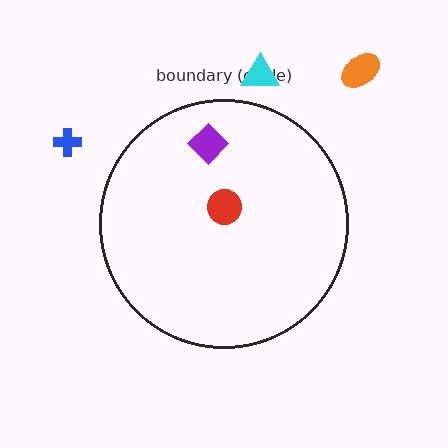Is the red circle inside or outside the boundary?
Inside.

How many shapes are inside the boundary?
2 inside, 3 outside.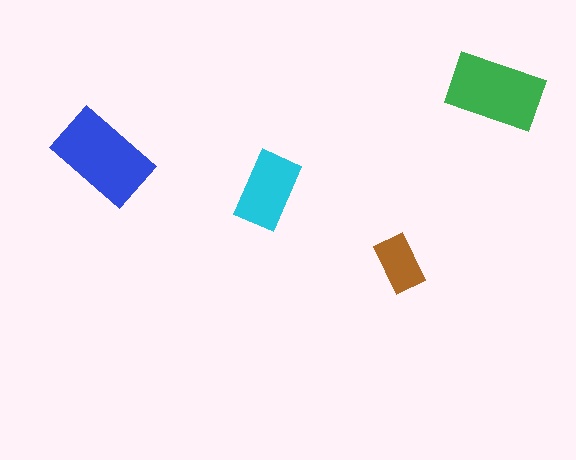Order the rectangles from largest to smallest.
the blue one, the green one, the cyan one, the brown one.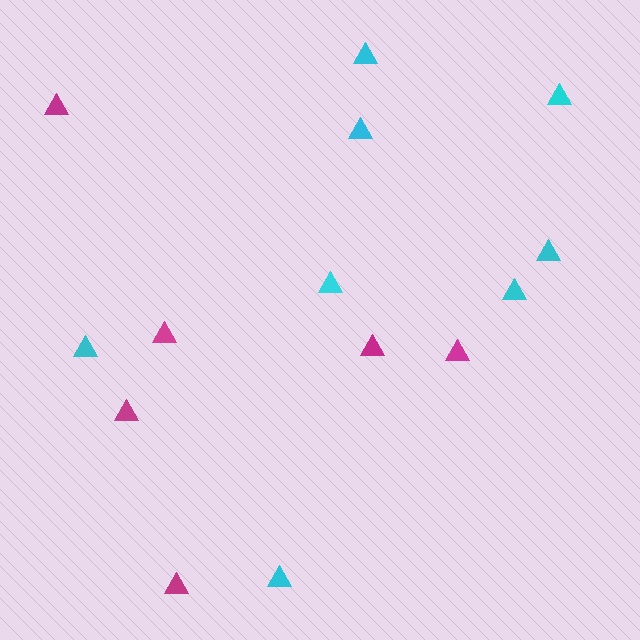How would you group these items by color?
There are 2 groups: one group of magenta triangles (6) and one group of cyan triangles (8).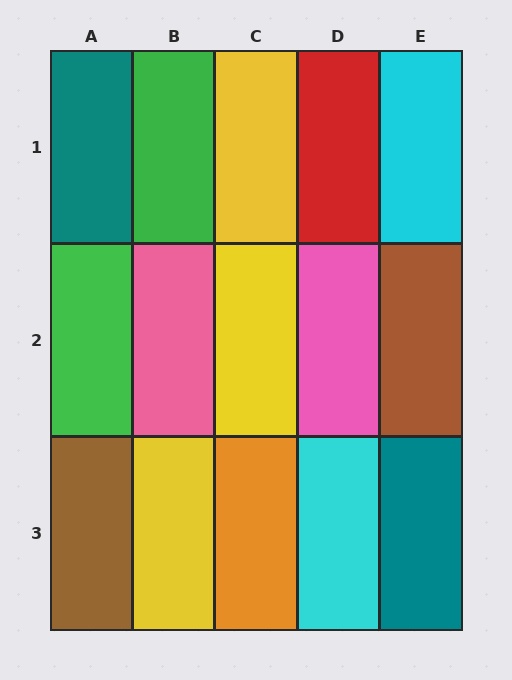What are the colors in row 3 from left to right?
Brown, yellow, orange, cyan, teal.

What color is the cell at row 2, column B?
Pink.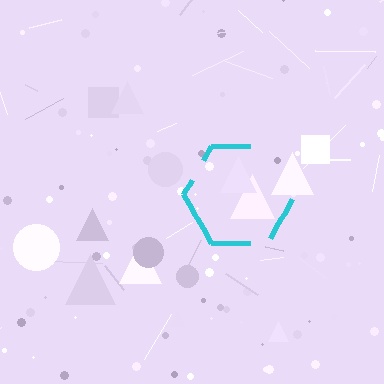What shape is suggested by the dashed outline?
The dashed outline suggests a hexagon.